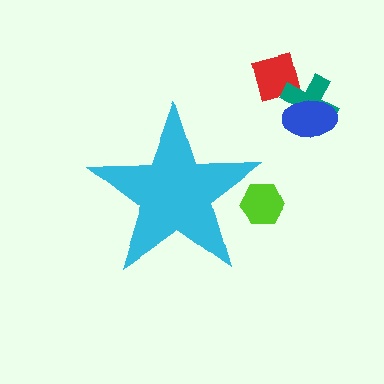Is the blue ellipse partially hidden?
No, the blue ellipse is fully visible.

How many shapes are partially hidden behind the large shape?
1 shape is partially hidden.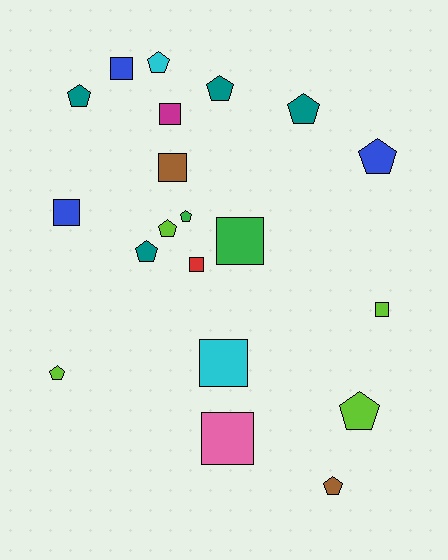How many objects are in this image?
There are 20 objects.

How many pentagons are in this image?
There are 11 pentagons.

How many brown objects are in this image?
There are 2 brown objects.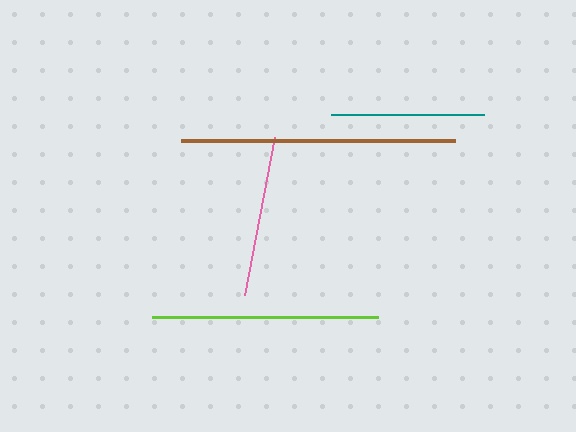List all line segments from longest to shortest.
From longest to shortest: brown, lime, pink, teal.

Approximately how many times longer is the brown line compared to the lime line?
The brown line is approximately 1.2 times the length of the lime line.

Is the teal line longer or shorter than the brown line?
The brown line is longer than the teal line.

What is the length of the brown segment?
The brown segment is approximately 274 pixels long.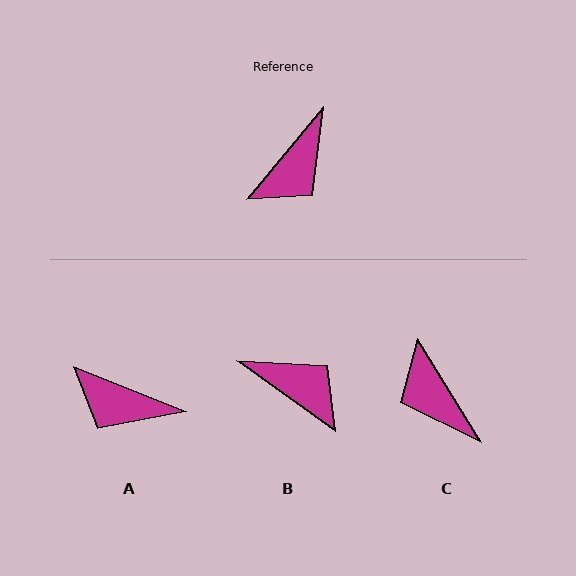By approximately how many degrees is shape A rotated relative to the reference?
Approximately 72 degrees clockwise.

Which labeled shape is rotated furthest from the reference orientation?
C, about 109 degrees away.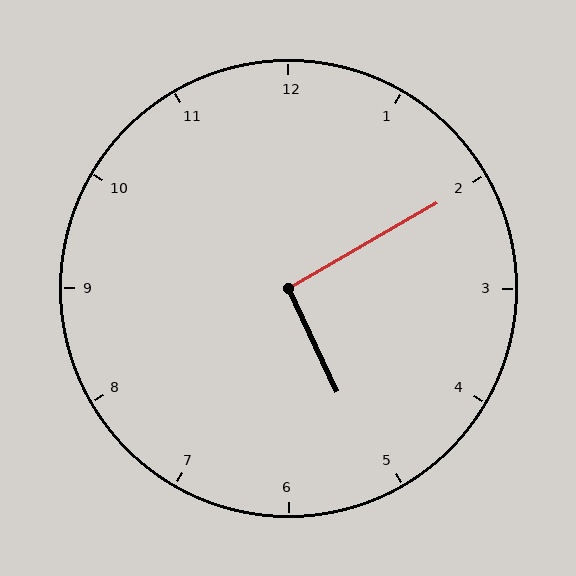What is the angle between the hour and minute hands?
Approximately 95 degrees.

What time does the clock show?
5:10.